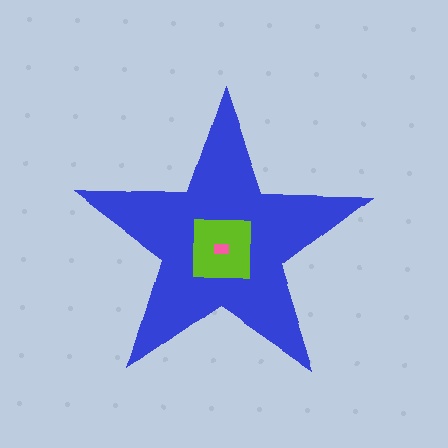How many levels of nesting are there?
3.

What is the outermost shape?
The blue star.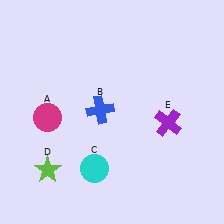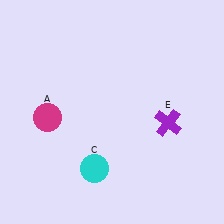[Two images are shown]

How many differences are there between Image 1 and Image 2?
There are 2 differences between the two images.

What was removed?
The blue cross (B), the lime star (D) were removed in Image 2.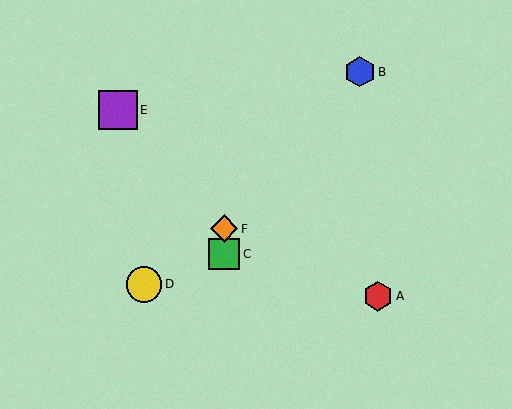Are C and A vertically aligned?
No, C is at x≈224 and A is at x≈378.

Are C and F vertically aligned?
Yes, both are at x≈224.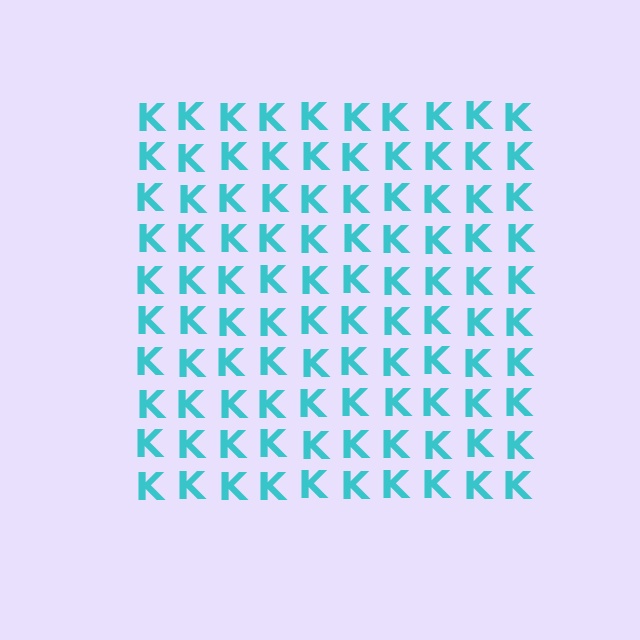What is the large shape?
The large shape is a square.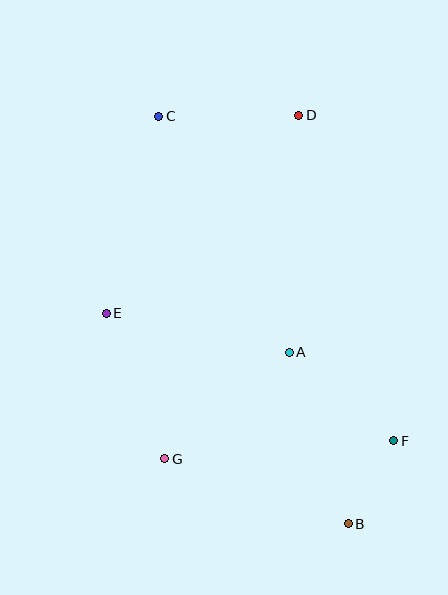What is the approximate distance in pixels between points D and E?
The distance between D and E is approximately 276 pixels.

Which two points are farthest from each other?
Points B and C are farthest from each other.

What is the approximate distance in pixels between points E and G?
The distance between E and G is approximately 157 pixels.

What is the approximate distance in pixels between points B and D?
The distance between B and D is approximately 411 pixels.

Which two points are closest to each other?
Points B and F are closest to each other.